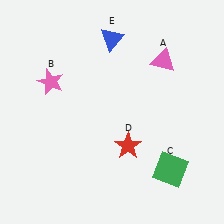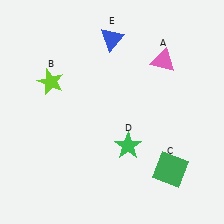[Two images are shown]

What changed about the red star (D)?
In Image 1, D is red. In Image 2, it changed to green.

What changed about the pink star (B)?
In Image 1, B is pink. In Image 2, it changed to lime.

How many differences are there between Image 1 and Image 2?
There are 2 differences between the two images.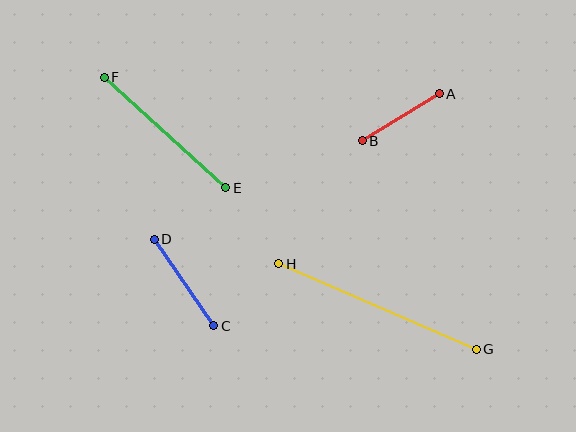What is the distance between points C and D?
The distance is approximately 105 pixels.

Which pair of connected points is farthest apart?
Points G and H are farthest apart.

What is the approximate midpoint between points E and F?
The midpoint is at approximately (165, 132) pixels.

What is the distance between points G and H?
The distance is approximately 215 pixels.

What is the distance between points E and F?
The distance is approximately 164 pixels.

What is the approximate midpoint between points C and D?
The midpoint is at approximately (184, 282) pixels.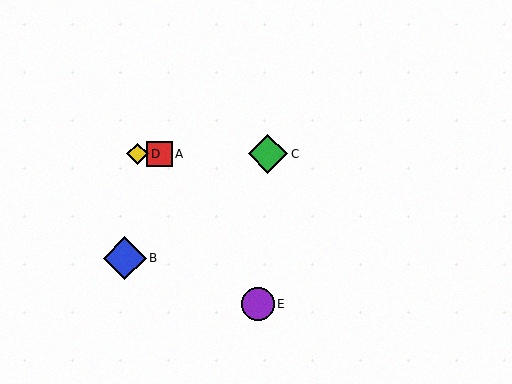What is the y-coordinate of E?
Object E is at y≈304.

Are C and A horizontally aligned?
Yes, both are at y≈154.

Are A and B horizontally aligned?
No, A is at y≈154 and B is at y≈258.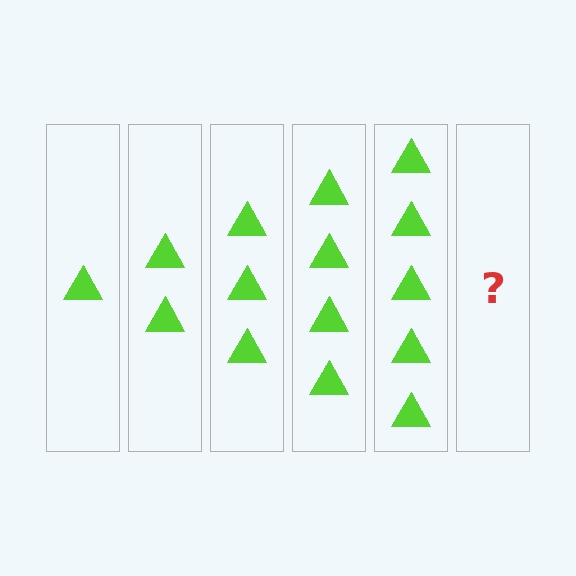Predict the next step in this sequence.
The next step is 6 triangles.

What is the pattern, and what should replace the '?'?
The pattern is that each step adds one more triangle. The '?' should be 6 triangles.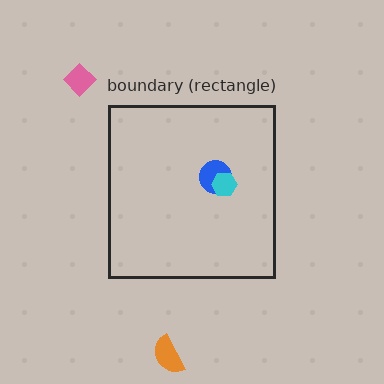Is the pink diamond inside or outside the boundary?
Outside.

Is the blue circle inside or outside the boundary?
Inside.